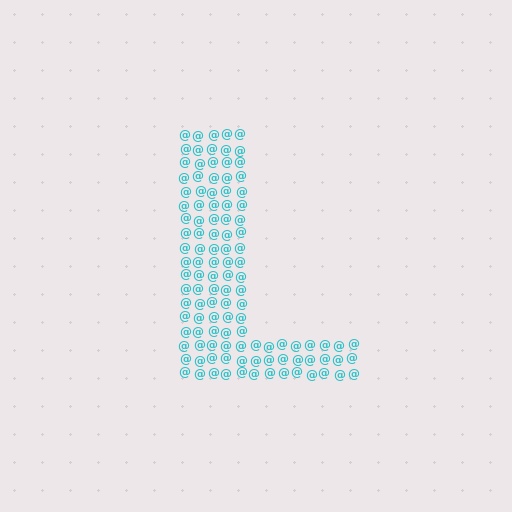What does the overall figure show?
The overall figure shows the letter L.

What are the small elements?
The small elements are at signs.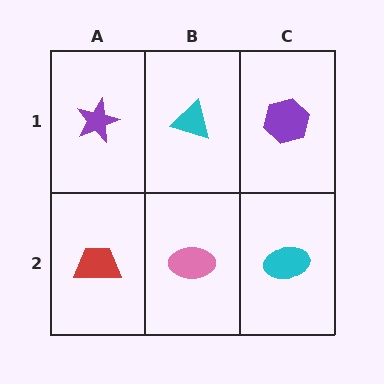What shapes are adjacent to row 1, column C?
A cyan ellipse (row 2, column C), a cyan triangle (row 1, column B).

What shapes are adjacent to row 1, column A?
A red trapezoid (row 2, column A), a cyan triangle (row 1, column B).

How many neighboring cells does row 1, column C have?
2.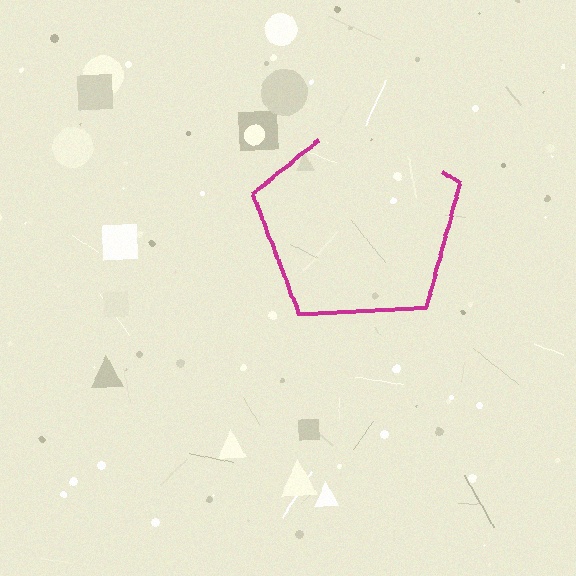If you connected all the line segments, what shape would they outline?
They would outline a pentagon.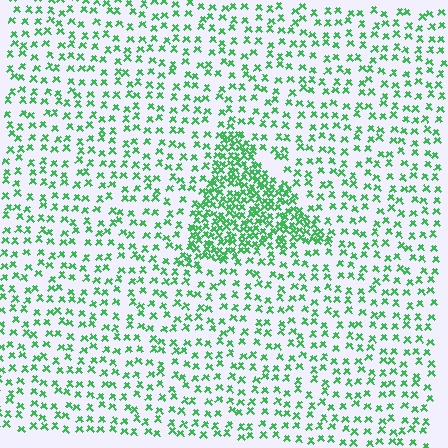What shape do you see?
I see a triangle.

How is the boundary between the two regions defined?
The boundary is defined by a change in element density (approximately 2.6x ratio). All elements are the same color, size, and shape.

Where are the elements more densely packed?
The elements are more densely packed inside the triangle boundary.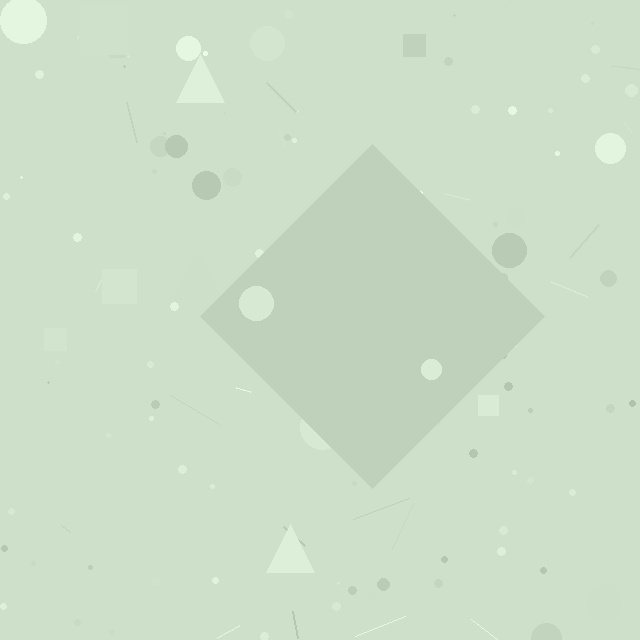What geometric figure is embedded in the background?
A diamond is embedded in the background.